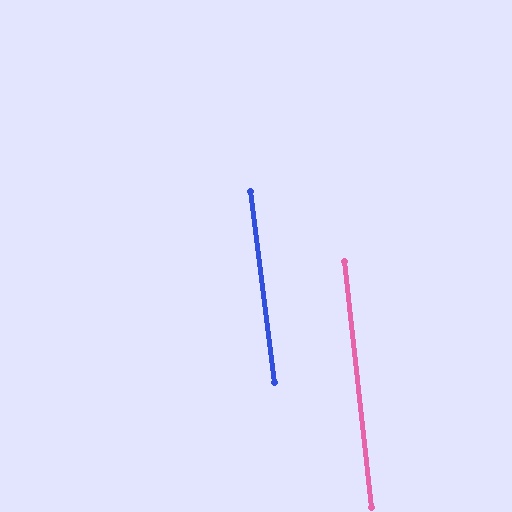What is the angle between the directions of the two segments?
Approximately 1 degree.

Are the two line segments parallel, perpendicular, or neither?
Parallel — their directions differ by only 0.9°.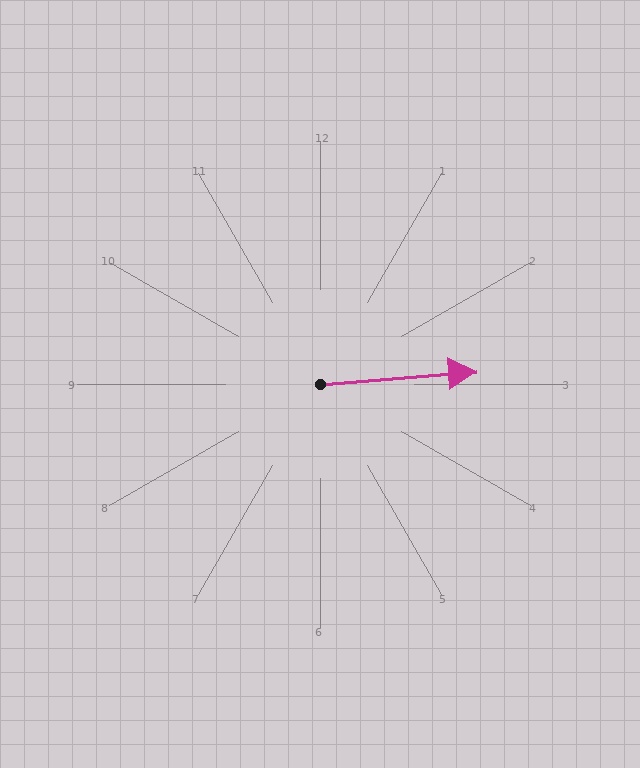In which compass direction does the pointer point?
East.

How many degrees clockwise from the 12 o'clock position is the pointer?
Approximately 85 degrees.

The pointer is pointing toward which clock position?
Roughly 3 o'clock.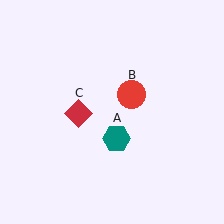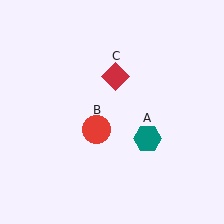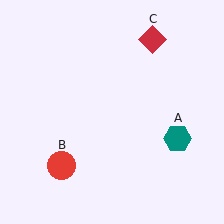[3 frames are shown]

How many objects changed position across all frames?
3 objects changed position: teal hexagon (object A), red circle (object B), red diamond (object C).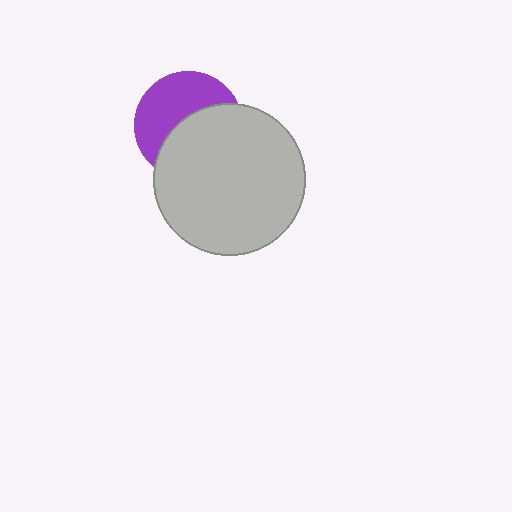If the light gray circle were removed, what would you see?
You would see the complete purple circle.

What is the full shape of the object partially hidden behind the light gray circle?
The partially hidden object is a purple circle.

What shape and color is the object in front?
The object in front is a light gray circle.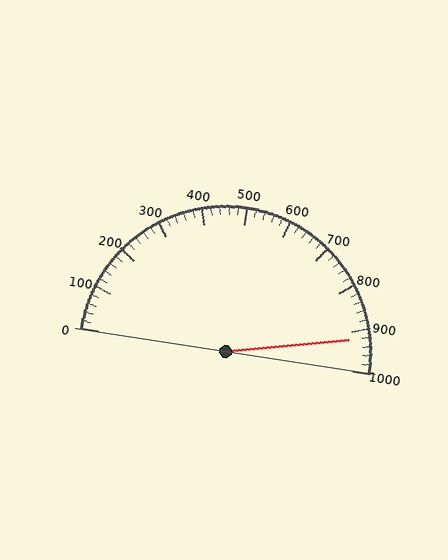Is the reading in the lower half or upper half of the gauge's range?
The reading is in the upper half of the range (0 to 1000).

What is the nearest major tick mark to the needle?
The nearest major tick mark is 900.